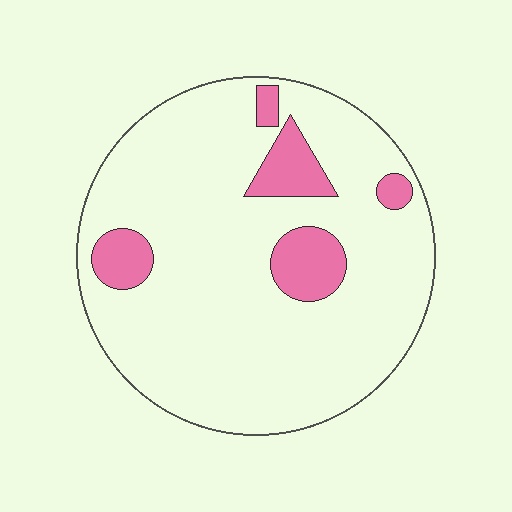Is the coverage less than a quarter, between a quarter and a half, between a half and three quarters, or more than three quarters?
Less than a quarter.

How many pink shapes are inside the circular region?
5.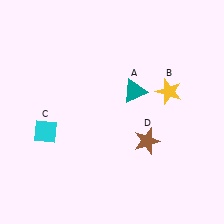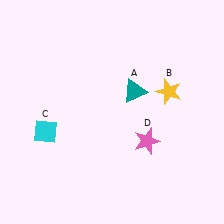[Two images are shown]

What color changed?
The star (D) changed from brown in Image 1 to pink in Image 2.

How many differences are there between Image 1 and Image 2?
There is 1 difference between the two images.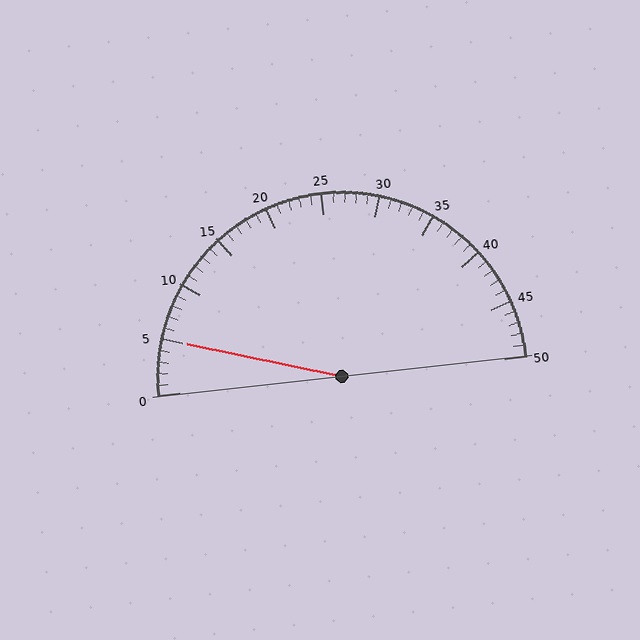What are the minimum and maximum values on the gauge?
The gauge ranges from 0 to 50.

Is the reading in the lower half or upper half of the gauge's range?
The reading is in the lower half of the range (0 to 50).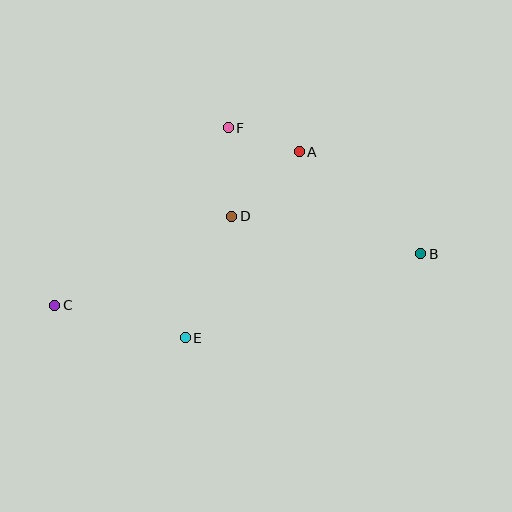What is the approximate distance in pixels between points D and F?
The distance between D and F is approximately 89 pixels.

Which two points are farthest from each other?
Points B and C are farthest from each other.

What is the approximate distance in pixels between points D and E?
The distance between D and E is approximately 130 pixels.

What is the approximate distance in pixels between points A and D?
The distance between A and D is approximately 93 pixels.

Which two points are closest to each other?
Points A and F are closest to each other.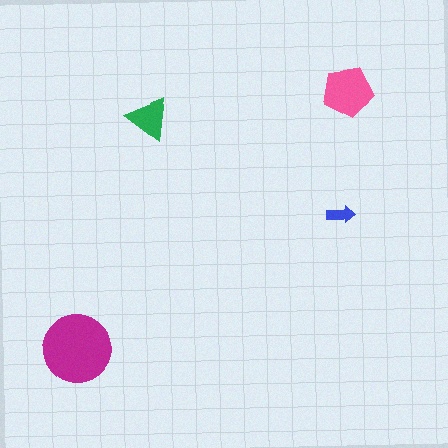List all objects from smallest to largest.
The blue arrow, the green triangle, the pink pentagon, the magenta circle.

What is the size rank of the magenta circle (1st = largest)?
1st.